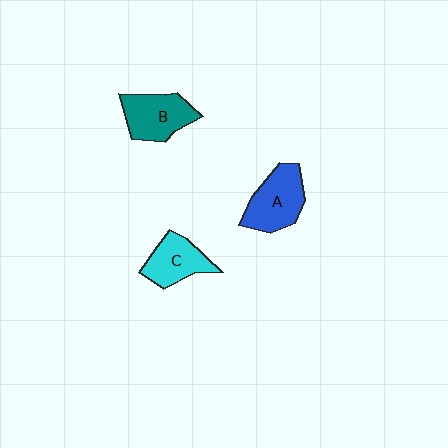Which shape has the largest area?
Shape A (blue).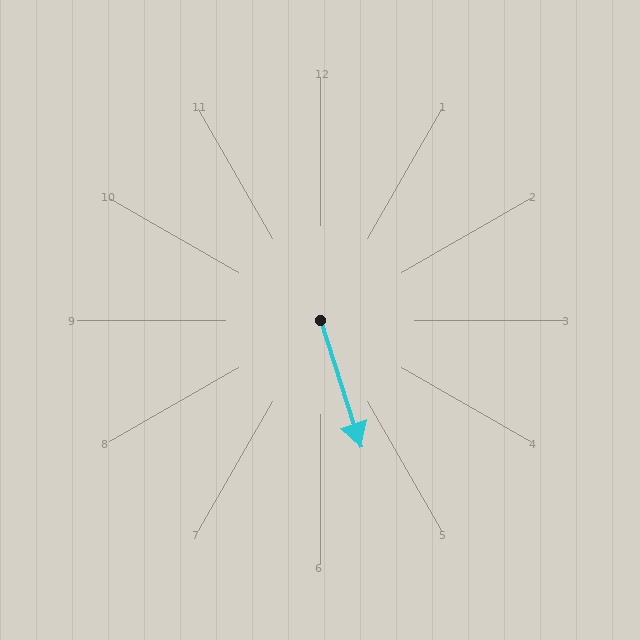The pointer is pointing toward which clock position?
Roughly 5 o'clock.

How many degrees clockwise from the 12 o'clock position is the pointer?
Approximately 162 degrees.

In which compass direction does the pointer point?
South.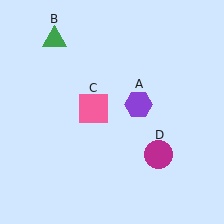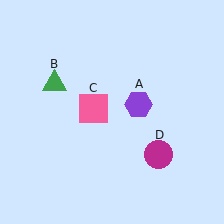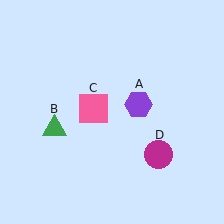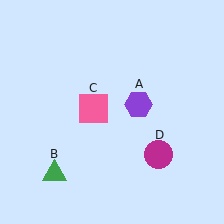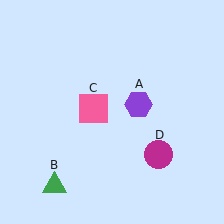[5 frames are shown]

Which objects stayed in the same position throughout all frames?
Purple hexagon (object A) and pink square (object C) and magenta circle (object D) remained stationary.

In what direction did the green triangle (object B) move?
The green triangle (object B) moved down.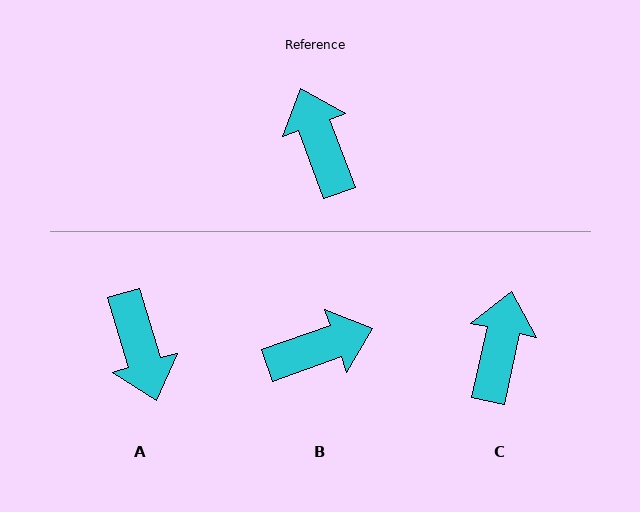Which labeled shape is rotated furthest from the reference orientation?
A, about 176 degrees away.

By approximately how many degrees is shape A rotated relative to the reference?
Approximately 176 degrees counter-clockwise.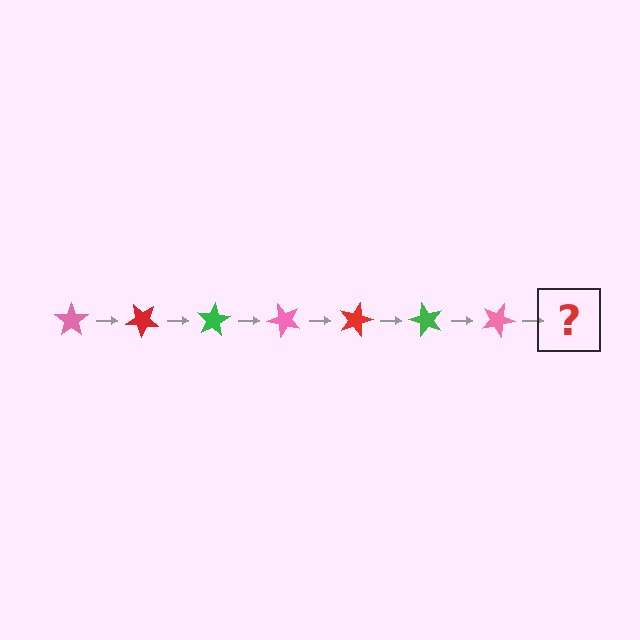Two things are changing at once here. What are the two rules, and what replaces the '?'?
The two rules are that it rotates 40 degrees each step and the color cycles through pink, red, and green. The '?' should be a red star, rotated 280 degrees from the start.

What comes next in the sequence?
The next element should be a red star, rotated 280 degrees from the start.